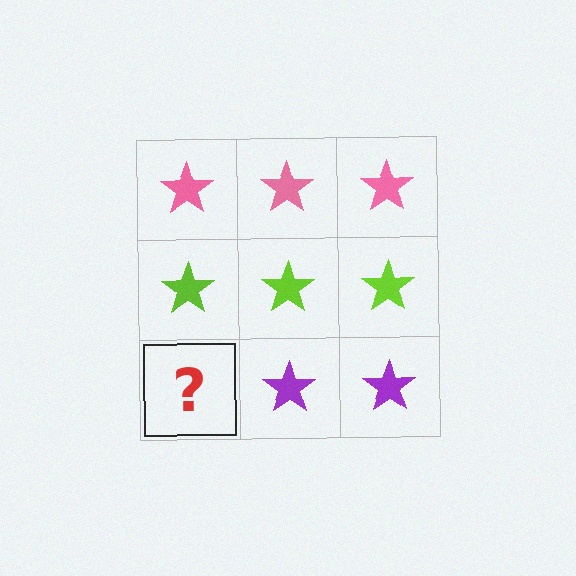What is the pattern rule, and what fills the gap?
The rule is that each row has a consistent color. The gap should be filled with a purple star.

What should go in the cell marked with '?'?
The missing cell should contain a purple star.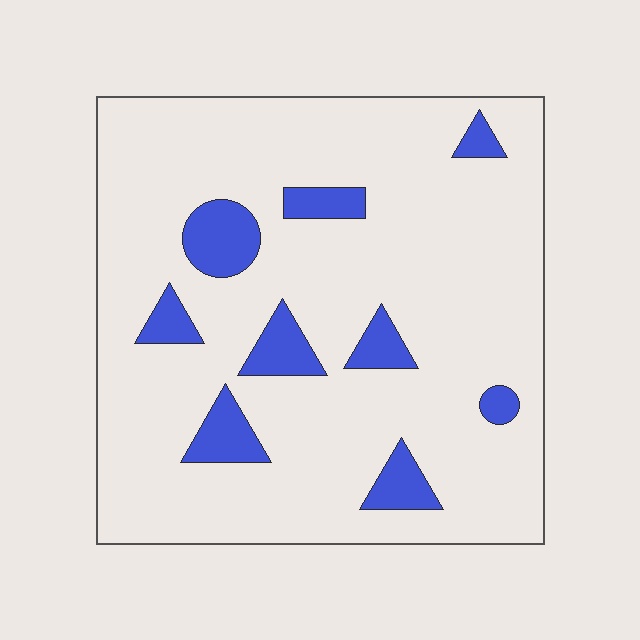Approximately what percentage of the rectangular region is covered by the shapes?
Approximately 15%.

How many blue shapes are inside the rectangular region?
9.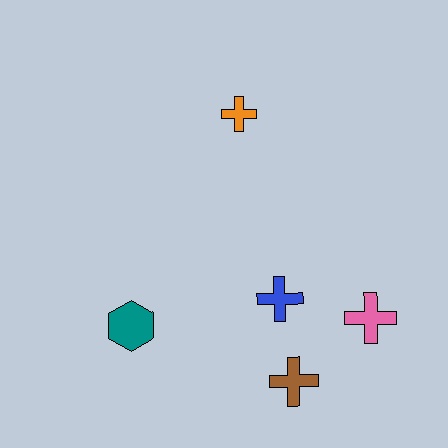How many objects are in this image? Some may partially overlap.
There are 5 objects.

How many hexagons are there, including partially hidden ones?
There is 1 hexagon.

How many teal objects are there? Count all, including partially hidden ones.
There is 1 teal object.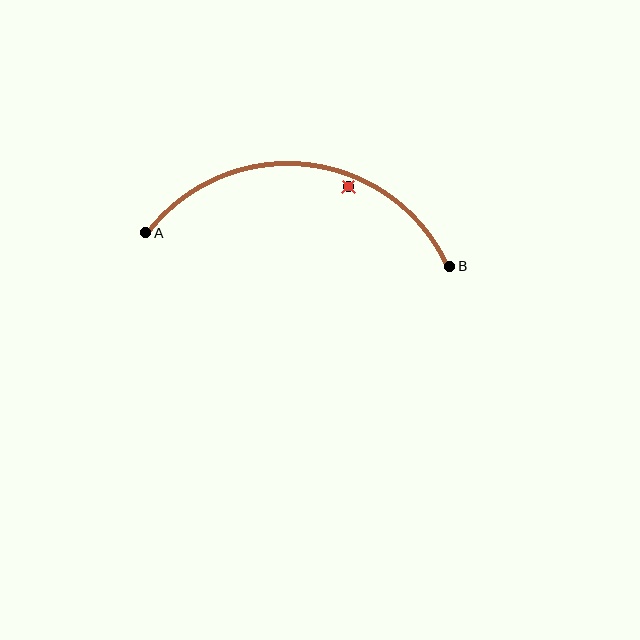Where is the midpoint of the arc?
The arc midpoint is the point on the curve farthest from the straight line joining A and B. It sits above that line.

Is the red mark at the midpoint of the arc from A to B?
No — the red mark does not lie on the arc at all. It sits slightly inside the curve.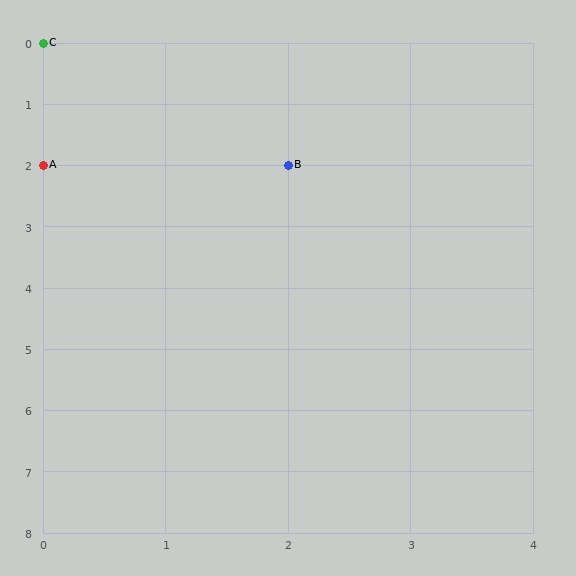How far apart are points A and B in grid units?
Points A and B are 2 columns apart.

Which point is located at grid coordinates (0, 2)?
Point A is at (0, 2).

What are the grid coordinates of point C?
Point C is at grid coordinates (0, 0).